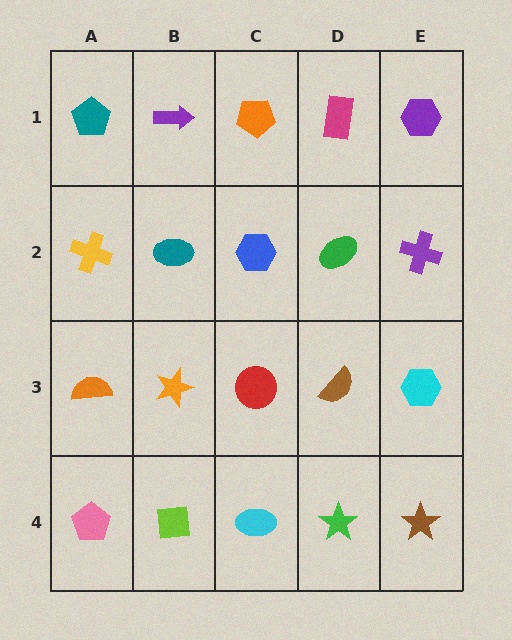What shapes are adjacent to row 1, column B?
A teal ellipse (row 2, column B), a teal pentagon (row 1, column A), an orange pentagon (row 1, column C).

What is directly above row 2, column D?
A magenta rectangle.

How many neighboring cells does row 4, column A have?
2.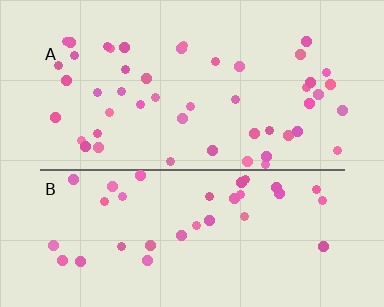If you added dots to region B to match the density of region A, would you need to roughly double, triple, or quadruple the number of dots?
Approximately double.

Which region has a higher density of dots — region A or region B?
A (the top).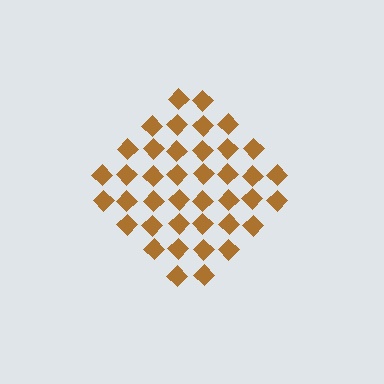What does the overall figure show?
The overall figure shows a diamond.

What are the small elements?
The small elements are diamonds.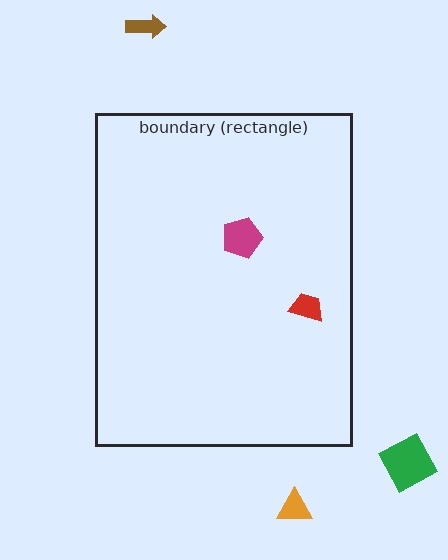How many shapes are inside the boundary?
2 inside, 3 outside.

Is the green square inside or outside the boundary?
Outside.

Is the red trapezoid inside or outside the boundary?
Inside.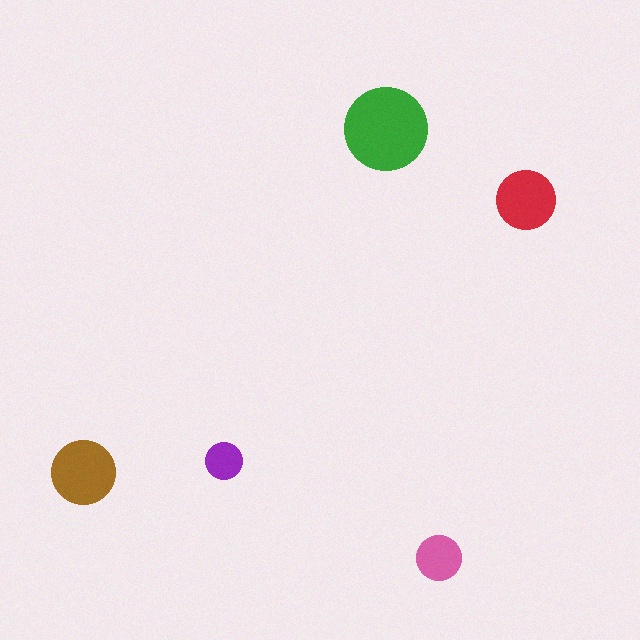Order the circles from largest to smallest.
the green one, the brown one, the red one, the pink one, the purple one.